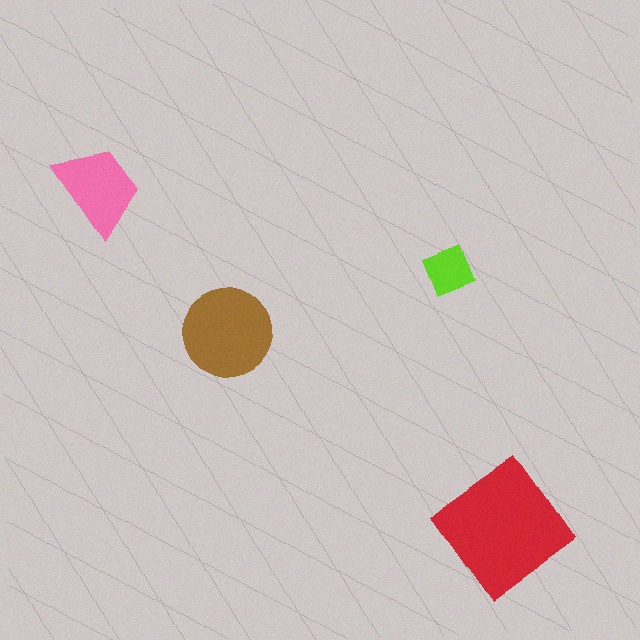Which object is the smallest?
The lime diamond.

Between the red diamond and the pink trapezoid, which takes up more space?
The red diamond.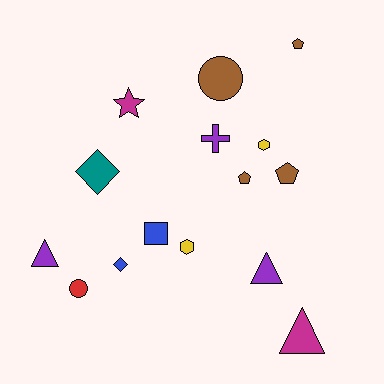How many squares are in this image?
There is 1 square.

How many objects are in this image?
There are 15 objects.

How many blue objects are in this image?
There are 2 blue objects.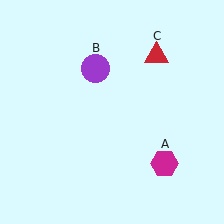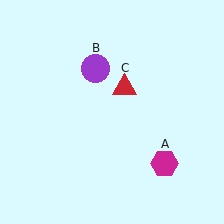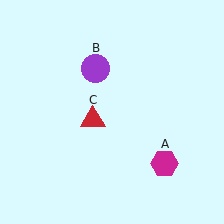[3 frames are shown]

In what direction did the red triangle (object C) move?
The red triangle (object C) moved down and to the left.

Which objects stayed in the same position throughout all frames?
Magenta hexagon (object A) and purple circle (object B) remained stationary.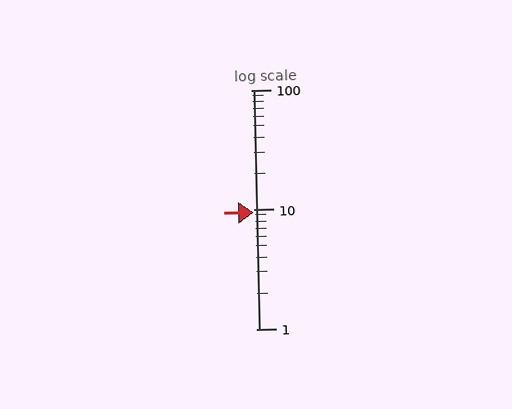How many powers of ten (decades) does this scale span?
The scale spans 2 decades, from 1 to 100.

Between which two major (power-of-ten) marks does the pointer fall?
The pointer is between 1 and 10.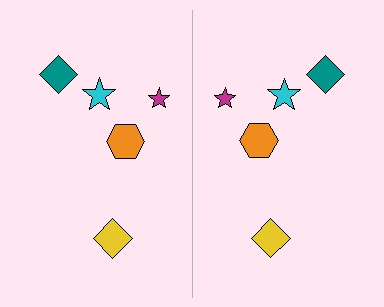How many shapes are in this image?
There are 10 shapes in this image.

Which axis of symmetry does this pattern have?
The pattern has a vertical axis of symmetry running through the center of the image.